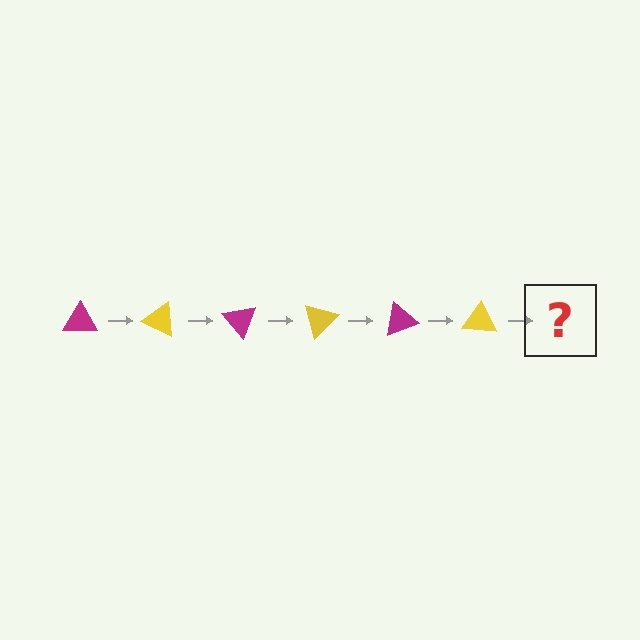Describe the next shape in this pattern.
It should be a magenta triangle, rotated 150 degrees from the start.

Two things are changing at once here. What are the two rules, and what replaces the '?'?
The two rules are that it rotates 25 degrees each step and the color cycles through magenta and yellow. The '?' should be a magenta triangle, rotated 150 degrees from the start.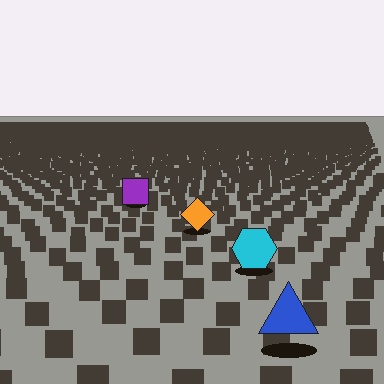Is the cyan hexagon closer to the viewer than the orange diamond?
Yes. The cyan hexagon is closer — you can tell from the texture gradient: the ground texture is coarser near it.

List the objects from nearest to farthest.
From nearest to farthest: the blue triangle, the cyan hexagon, the orange diamond, the purple square.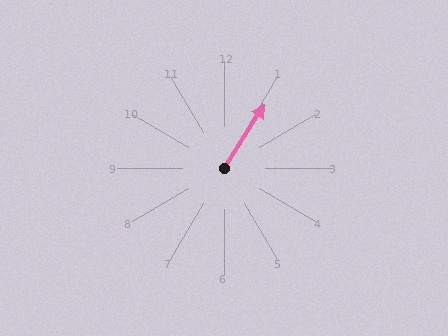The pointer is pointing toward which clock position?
Roughly 1 o'clock.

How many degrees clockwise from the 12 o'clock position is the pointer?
Approximately 33 degrees.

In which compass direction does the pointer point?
Northeast.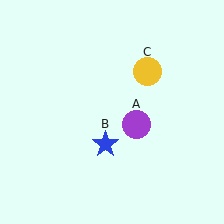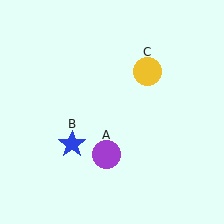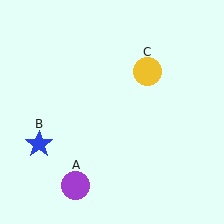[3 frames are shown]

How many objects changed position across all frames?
2 objects changed position: purple circle (object A), blue star (object B).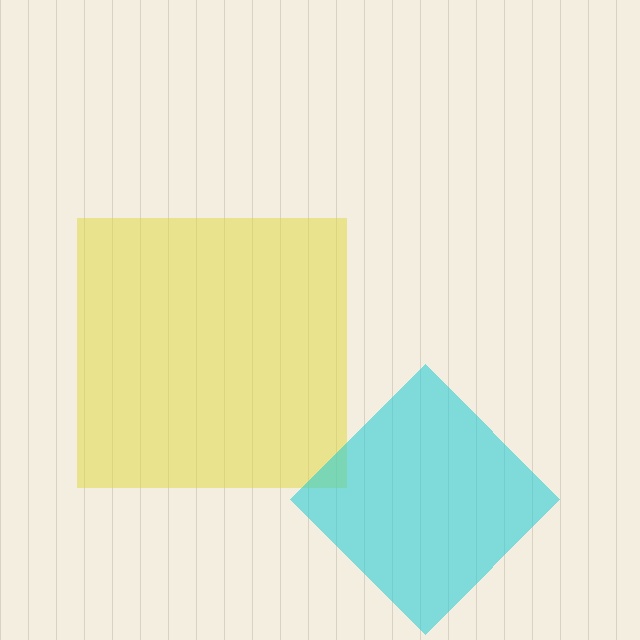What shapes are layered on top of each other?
The layered shapes are: a yellow square, a cyan diamond.